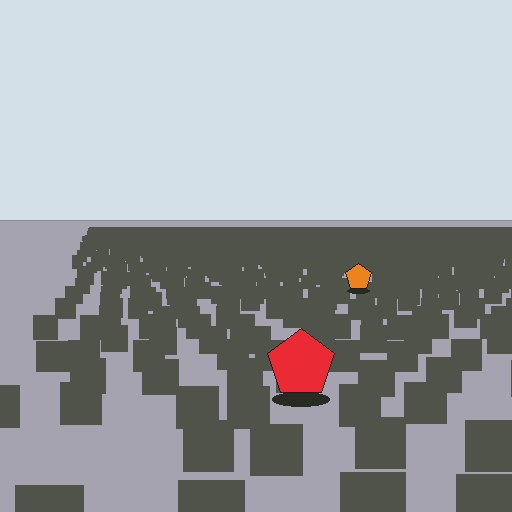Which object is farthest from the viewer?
The orange pentagon is farthest from the viewer. It appears smaller and the ground texture around it is denser.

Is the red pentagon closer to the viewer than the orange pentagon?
Yes. The red pentagon is closer — you can tell from the texture gradient: the ground texture is coarser near it.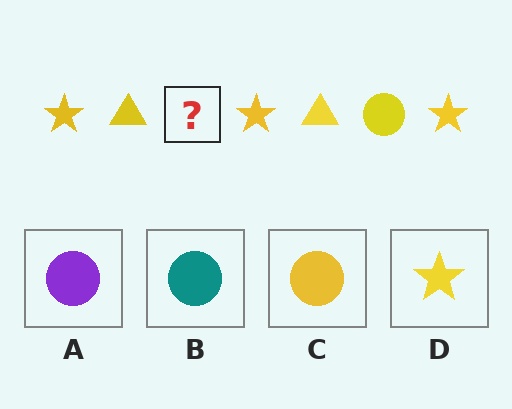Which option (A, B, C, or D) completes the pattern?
C.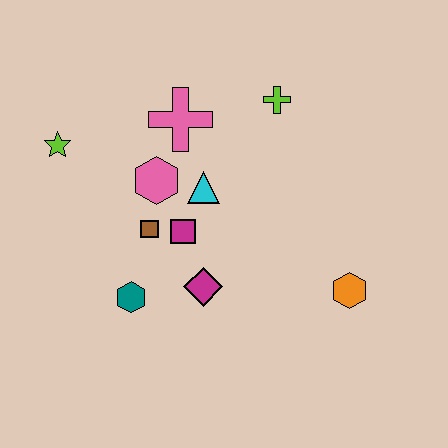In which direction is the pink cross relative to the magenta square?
The pink cross is above the magenta square.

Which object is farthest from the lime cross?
The teal hexagon is farthest from the lime cross.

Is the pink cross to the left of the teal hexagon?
No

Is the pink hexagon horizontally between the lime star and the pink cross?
Yes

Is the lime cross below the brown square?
No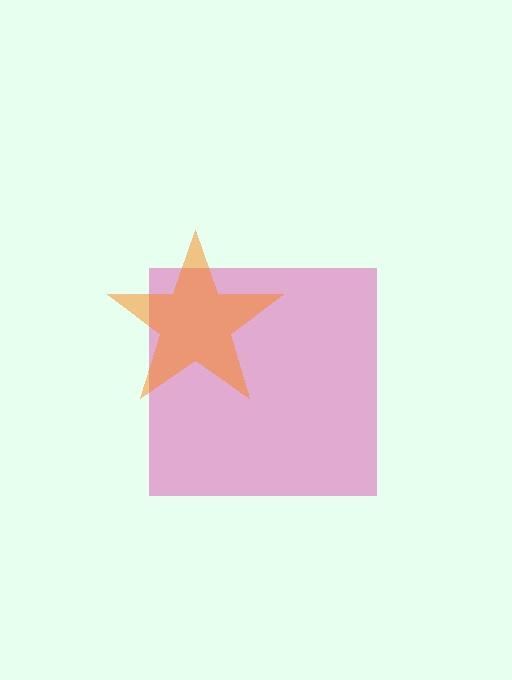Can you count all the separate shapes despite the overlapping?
Yes, there are 2 separate shapes.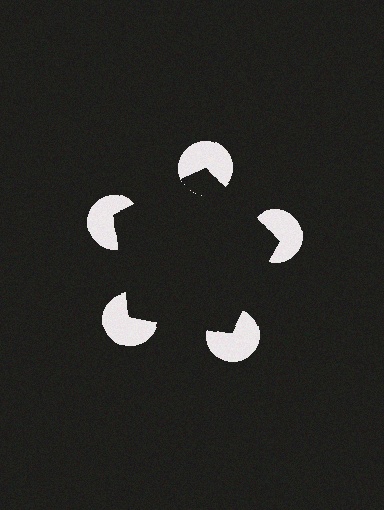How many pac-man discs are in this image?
There are 5 — one at each vertex of the illusory pentagon.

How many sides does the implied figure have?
5 sides.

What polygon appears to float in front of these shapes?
An illusory pentagon — its edges are inferred from the aligned wedge cuts in the pac-man discs, not physically drawn.